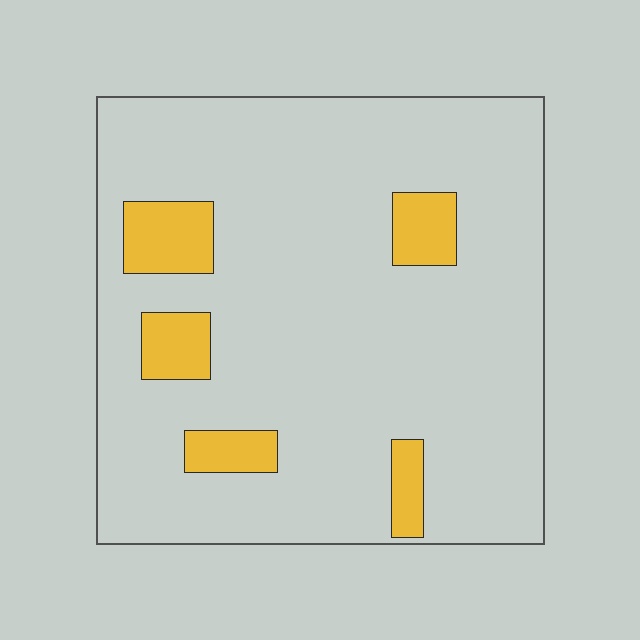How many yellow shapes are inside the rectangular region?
5.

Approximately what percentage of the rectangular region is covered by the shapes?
Approximately 10%.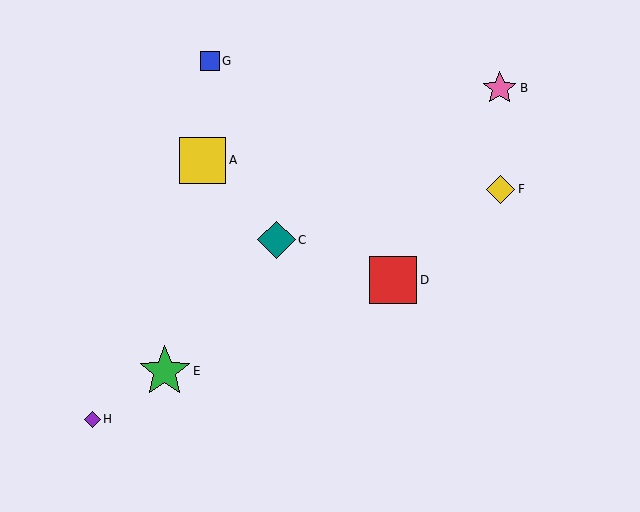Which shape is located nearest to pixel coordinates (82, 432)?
The purple diamond (labeled H) at (93, 420) is nearest to that location.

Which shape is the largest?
The green star (labeled E) is the largest.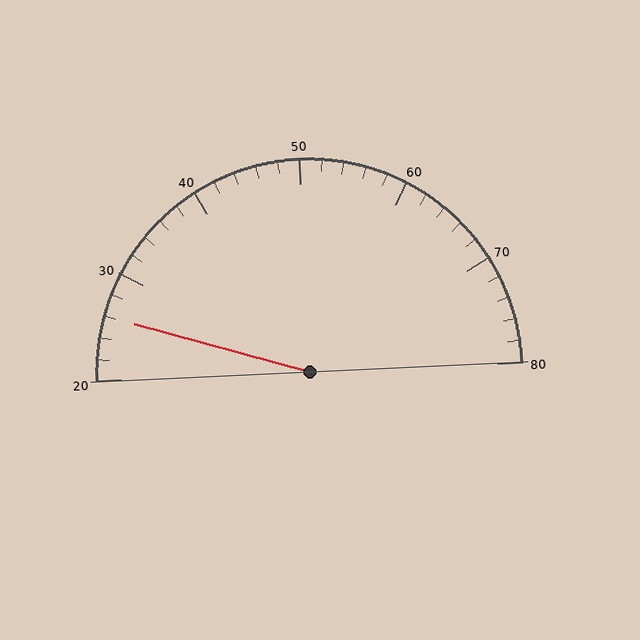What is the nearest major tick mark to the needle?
The nearest major tick mark is 30.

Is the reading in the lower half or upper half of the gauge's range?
The reading is in the lower half of the range (20 to 80).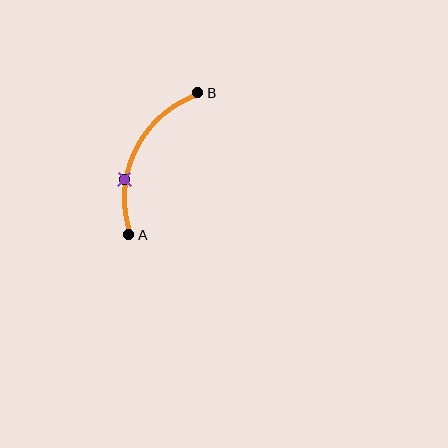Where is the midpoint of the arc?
The arc midpoint is the point on the curve farthest from the straight line joining A and B. It sits to the left of that line.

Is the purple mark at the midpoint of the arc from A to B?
No. The purple mark lies on the arc but is closer to endpoint A. The arc midpoint would be at the point on the curve equidistant along the arc from both A and B.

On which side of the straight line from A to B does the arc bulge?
The arc bulges to the left of the straight line connecting A and B.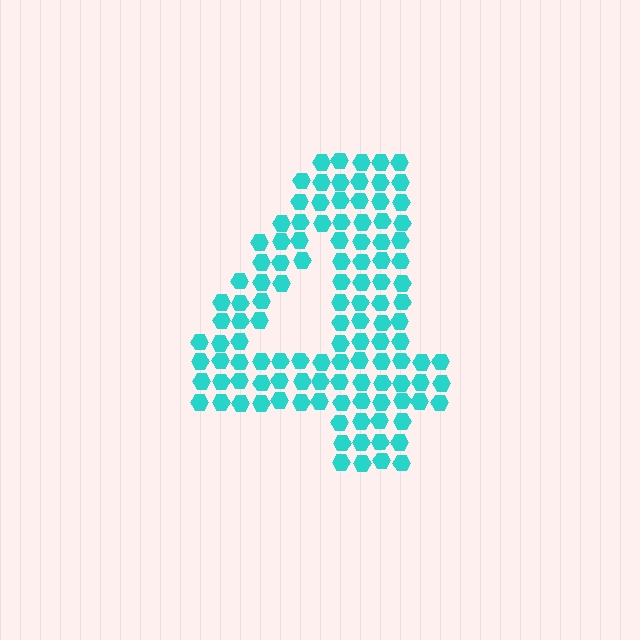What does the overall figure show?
The overall figure shows the digit 4.